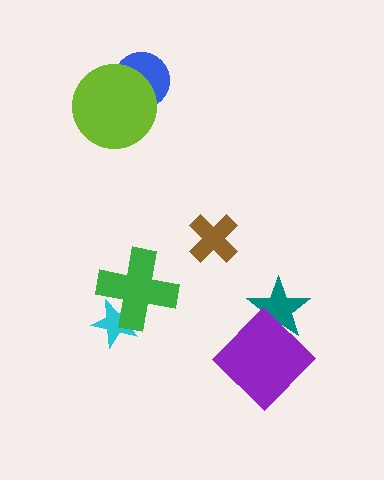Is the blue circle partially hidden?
Yes, it is partially covered by another shape.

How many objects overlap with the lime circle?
1 object overlaps with the lime circle.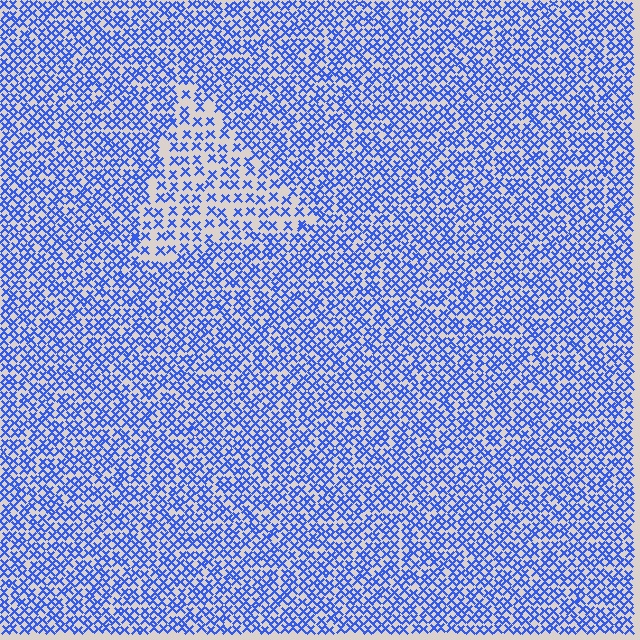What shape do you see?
I see a triangle.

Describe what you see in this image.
The image contains small blue elements arranged at two different densities. A triangle-shaped region is visible where the elements are less densely packed than the surrounding area.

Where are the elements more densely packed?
The elements are more densely packed outside the triangle boundary.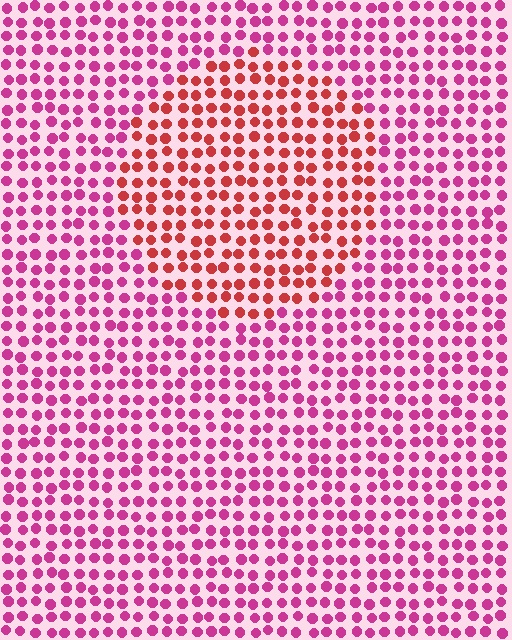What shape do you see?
I see a circle.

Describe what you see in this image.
The image is filled with small magenta elements in a uniform arrangement. A circle-shaped region is visible where the elements are tinted to a slightly different hue, forming a subtle color boundary.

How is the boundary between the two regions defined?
The boundary is defined purely by a slight shift in hue (about 37 degrees). Spacing, size, and orientation are identical on both sides.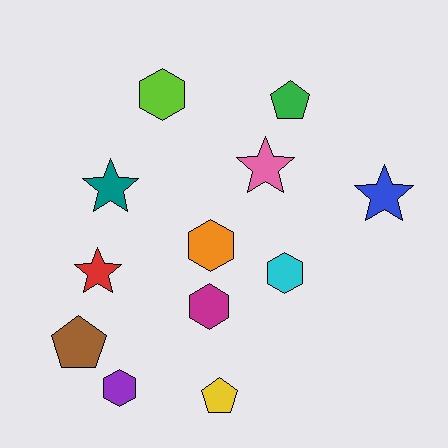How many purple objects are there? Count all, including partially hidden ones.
There is 1 purple object.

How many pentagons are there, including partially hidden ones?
There are 3 pentagons.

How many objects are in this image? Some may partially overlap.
There are 12 objects.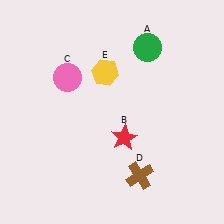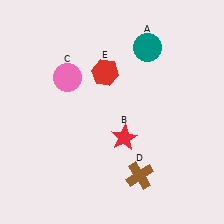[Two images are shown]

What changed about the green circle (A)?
In Image 1, A is green. In Image 2, it changed to teal.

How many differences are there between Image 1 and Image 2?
There are 2 differences between the two images.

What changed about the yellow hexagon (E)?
In Image 1, E is yellow. In Image 2, it changed to red.